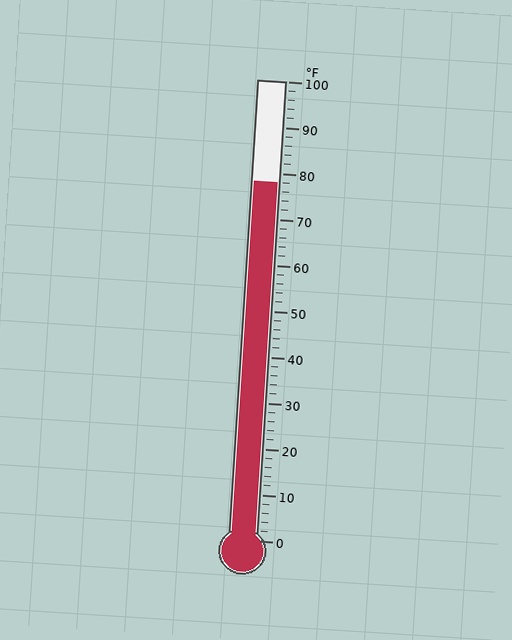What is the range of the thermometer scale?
The thermometer scale ranges from 0°F to 100°F.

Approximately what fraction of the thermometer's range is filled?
The thermometer is filled to approximately 80% of its range.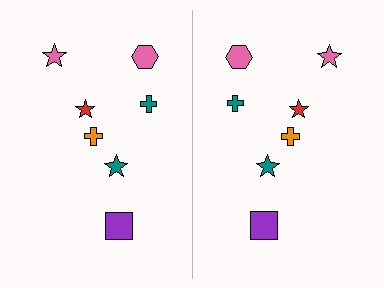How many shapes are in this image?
There are 14 shapes in this image.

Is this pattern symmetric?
Yes, this pattern has bilateral (reflection) symmetry.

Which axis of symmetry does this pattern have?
The pattern has a vertical axis of symmetry running through the center of the image.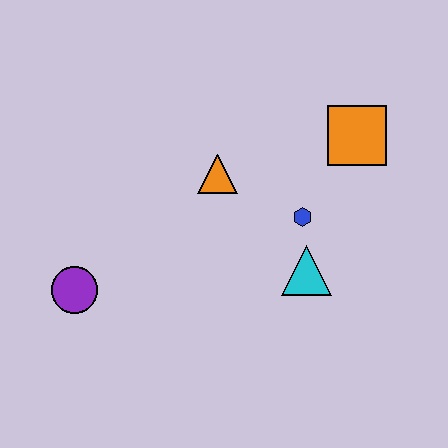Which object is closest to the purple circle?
The orange triangle is closest to the purple circle.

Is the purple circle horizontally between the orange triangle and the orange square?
No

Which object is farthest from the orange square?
The purple circle is farthest from the orange square.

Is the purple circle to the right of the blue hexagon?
No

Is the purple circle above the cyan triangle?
No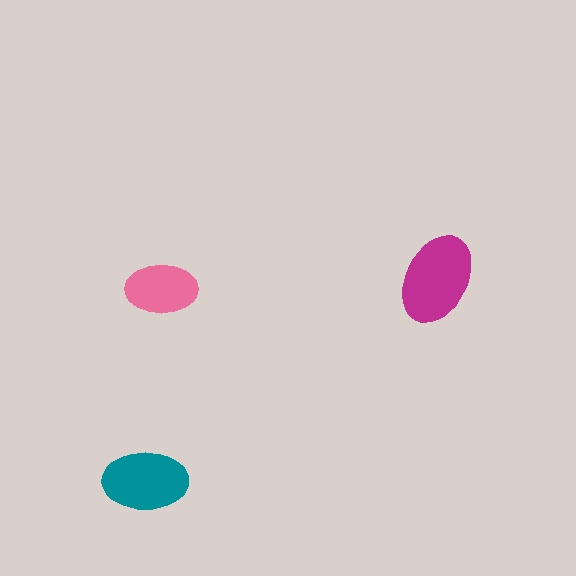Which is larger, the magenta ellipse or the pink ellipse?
The magenta one.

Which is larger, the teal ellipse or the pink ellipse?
The teal one.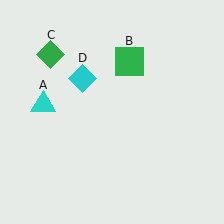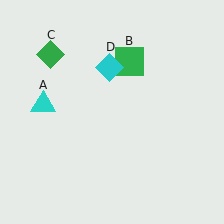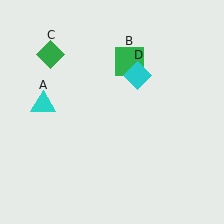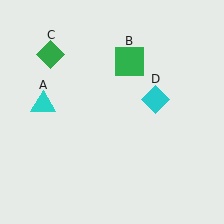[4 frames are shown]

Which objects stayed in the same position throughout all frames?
Cyan triangle (object A) and green square (object B) and green diamond (object C) remained stationary.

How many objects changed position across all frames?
1 object changed position: cyan diamond (object D).